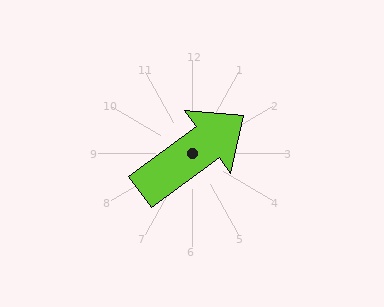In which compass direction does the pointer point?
Northeast.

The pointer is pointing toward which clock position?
Roughly 2 o'clock.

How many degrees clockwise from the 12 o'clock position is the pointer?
Approximately 54 degrees.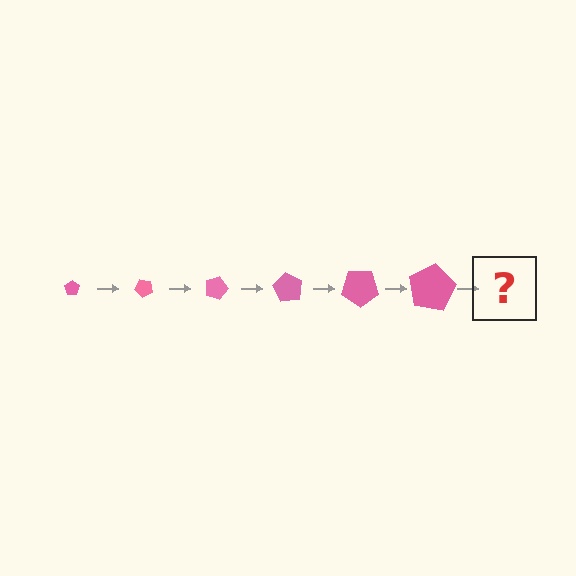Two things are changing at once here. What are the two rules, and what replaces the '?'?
The two rules are that the pentagon grows larger each step and it rotates 45 degrees each step. The '?' should be a pentagon, larger than the previous one and rotated 270 degrees from the start.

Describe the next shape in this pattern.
It should be a pentagon, larger than the previous one and rotated 270 degrees from the start.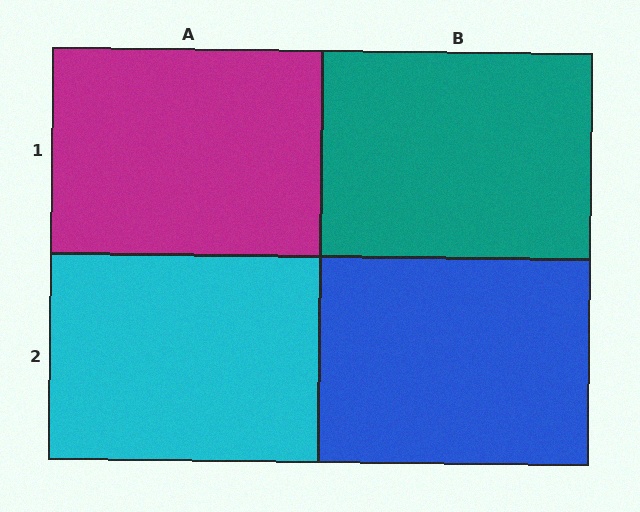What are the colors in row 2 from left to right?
Cyan, blue.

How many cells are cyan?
1 cell is cyan.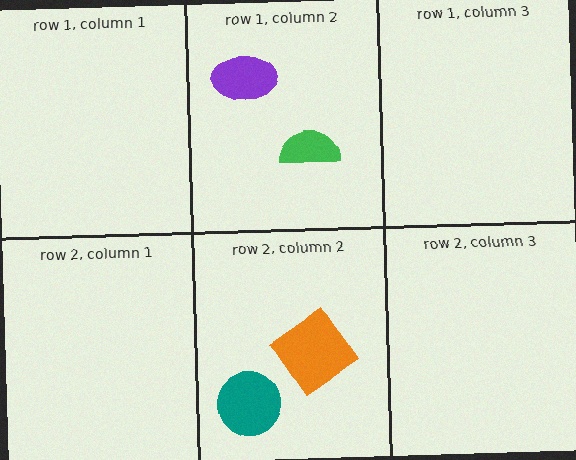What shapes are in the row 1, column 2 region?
The purple ellipse, the green semicircle.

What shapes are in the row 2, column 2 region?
The teal circle, the orange diamond.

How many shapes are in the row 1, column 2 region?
2.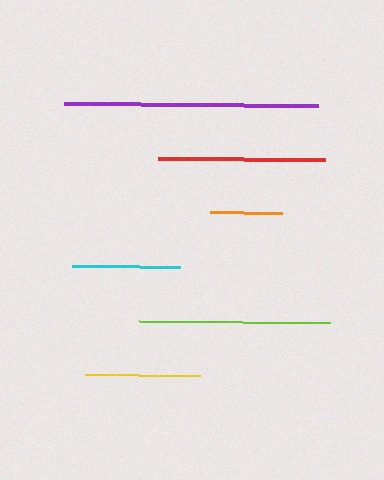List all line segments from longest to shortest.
From longest to shortest: purple, lime, red, yellow, cyan, orange.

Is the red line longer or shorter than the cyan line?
The red line is longer than the cyan line.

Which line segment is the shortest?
The orange line is the shortest at approximately 72 pixels.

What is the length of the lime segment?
The lime segment is approximately 191 pixels long.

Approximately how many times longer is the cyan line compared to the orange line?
The cyan line is approximately 1.5 times the length of the orange line.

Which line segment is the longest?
The purple line is the longest at approximately 255 pixels.